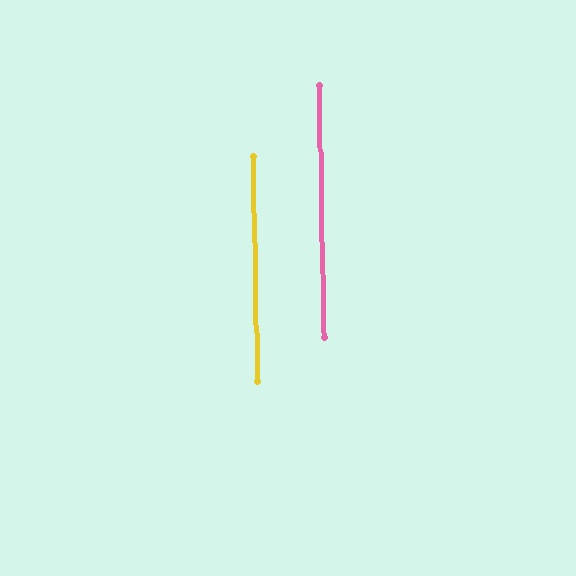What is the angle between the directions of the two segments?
Approximately 0 degrees.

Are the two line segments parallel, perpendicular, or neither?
Parallel — their directions differ by only 0.2°.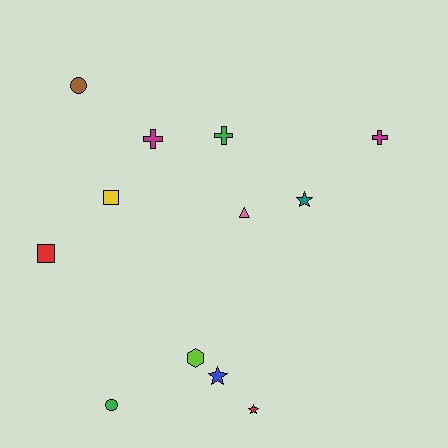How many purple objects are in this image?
There are no purple objects.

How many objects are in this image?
There are 12 objects.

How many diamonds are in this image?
There are no diamonds.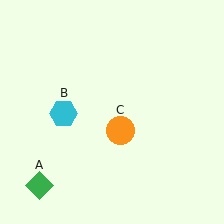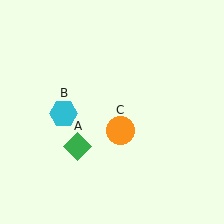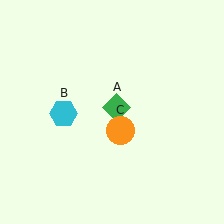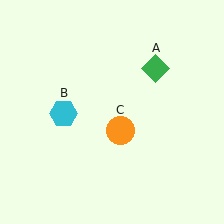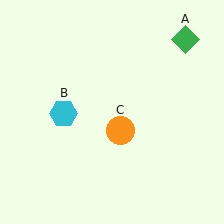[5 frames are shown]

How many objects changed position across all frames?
1 object changed position: green diamond (object A).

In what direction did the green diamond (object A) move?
The green diamond (object A) moved up and to the right.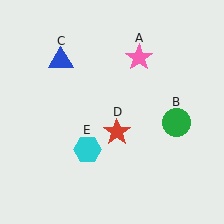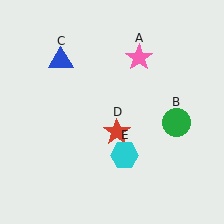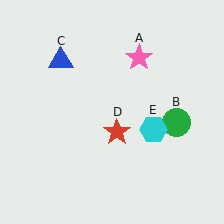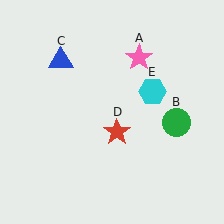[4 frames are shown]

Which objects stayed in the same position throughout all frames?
Pink star (object A) and green circle (object B) and blue triangle (object C) and red star (object D) remained stationary.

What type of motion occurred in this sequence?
The cyan hexagon (object E) rotated counterclockwise around the center of the scene.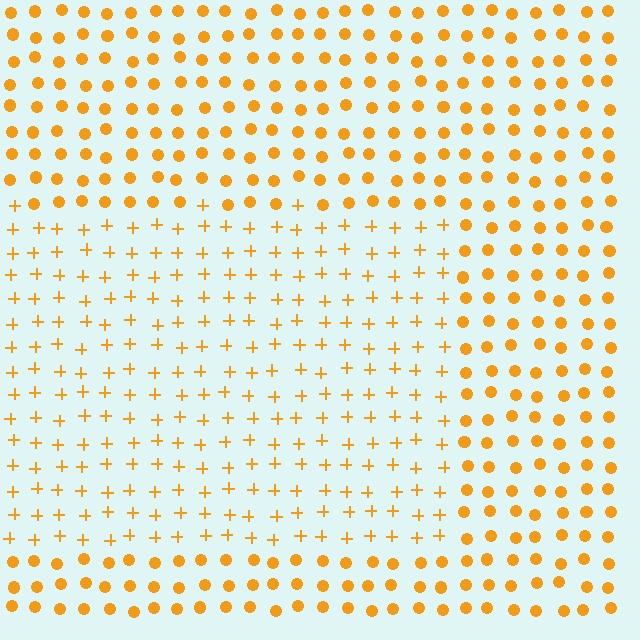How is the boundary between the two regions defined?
The boundary is defined by a change in element shape: plus signs inside vs. circles outside. All elements share the same color and spacing.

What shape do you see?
I see a rectangle.